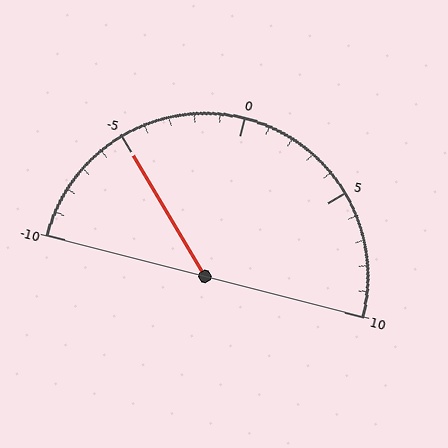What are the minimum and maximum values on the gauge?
The gauge ranges from -10 to 10.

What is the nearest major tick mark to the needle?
The nearest major tick mark is -5.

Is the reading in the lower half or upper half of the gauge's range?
The reading is in the lower half of the range (-10 to 10).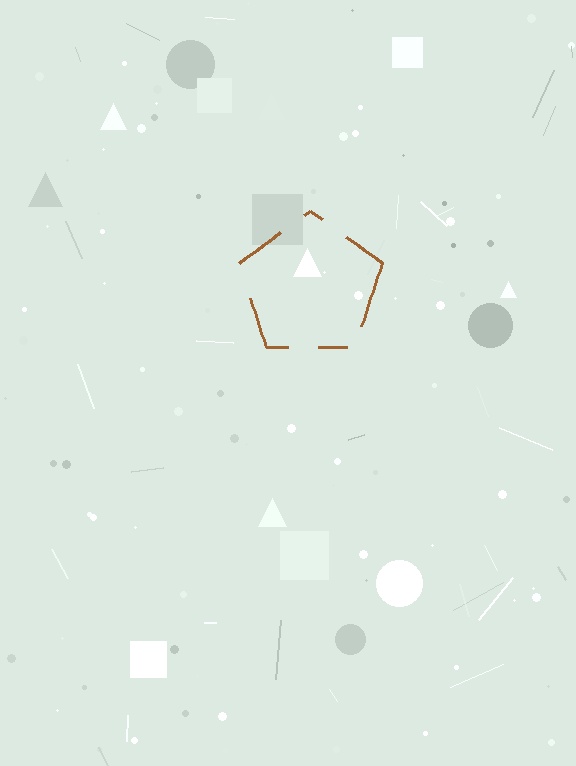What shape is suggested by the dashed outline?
The dashed outline suggests a pentagon.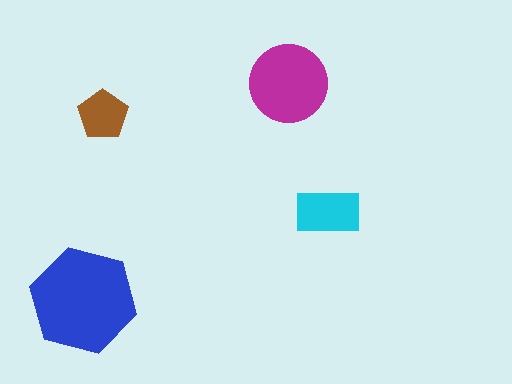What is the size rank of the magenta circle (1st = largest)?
2nd.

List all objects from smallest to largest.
The brown pentagon, the cyan rectangle, the magenta circle, the blue hexagon.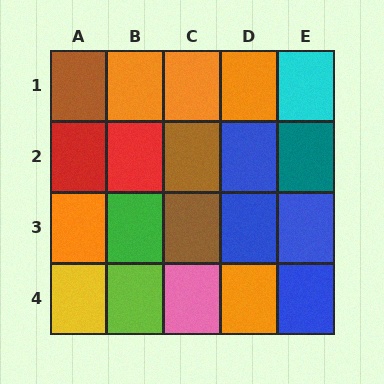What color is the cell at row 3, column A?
Orange.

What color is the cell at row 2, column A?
Red.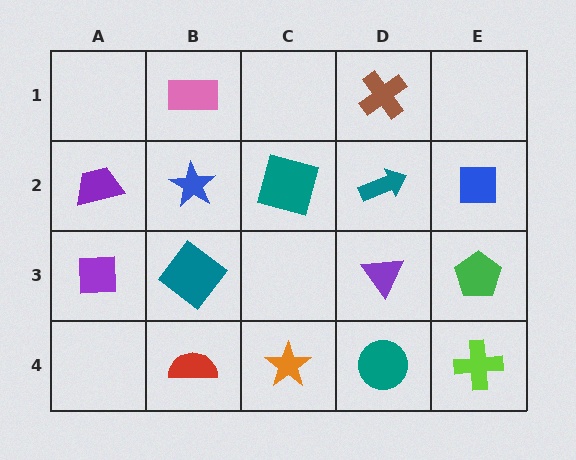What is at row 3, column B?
A teal diamond.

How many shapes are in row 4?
4 shapes.